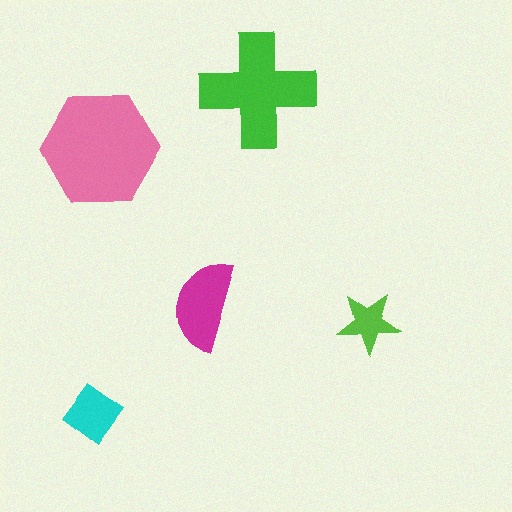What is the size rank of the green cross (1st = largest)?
2nd.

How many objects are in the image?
There are 5 objects in the image.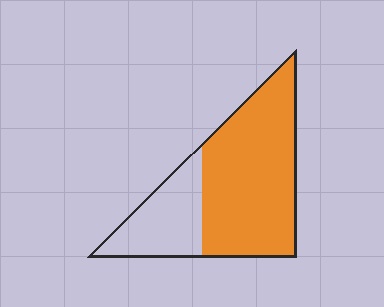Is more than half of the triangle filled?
Yes.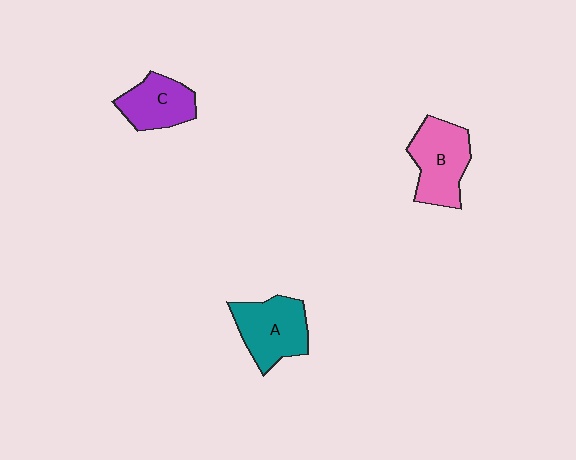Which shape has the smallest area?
Shape C (purple).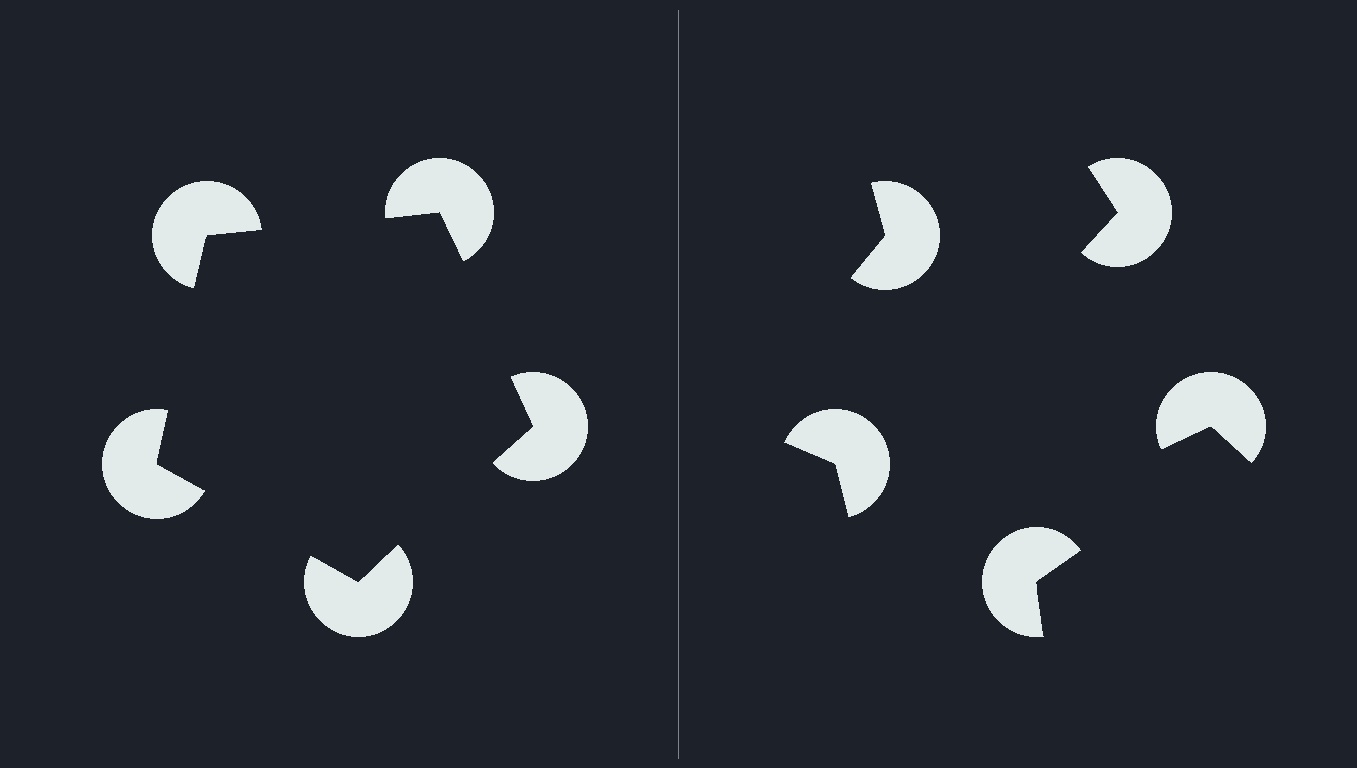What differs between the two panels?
The pac-man discs are positioned identically on both sides; only the wedge orientations differ. On the left they align to a pentagon; on the right they are misaligned.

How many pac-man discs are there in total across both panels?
10 — 5 on each side.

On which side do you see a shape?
An illusory pentagon appears on the left side. On the right side the wedge cuts are rotated, so no coherent shape forms.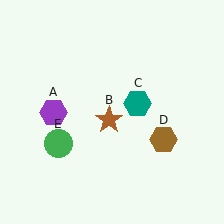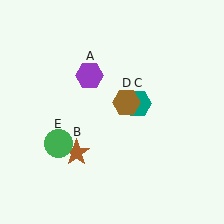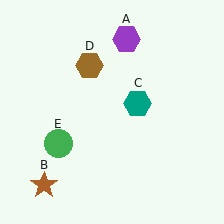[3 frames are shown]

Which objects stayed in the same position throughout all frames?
Teal hexagon (object C) and green circle (object E) remained stationary.